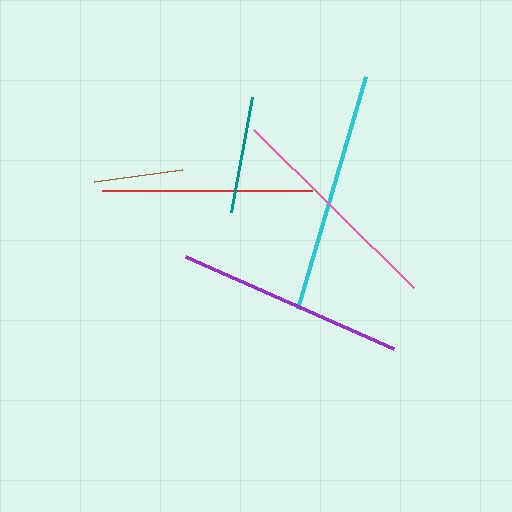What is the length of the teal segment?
The teal segment is approximately 117 pixels long.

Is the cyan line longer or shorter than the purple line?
The cyan line is longer than the purple line.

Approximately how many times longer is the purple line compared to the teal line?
The purple line is approximately 1.9 times the length of the teal line.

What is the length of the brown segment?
The brown segment is approximately 88 pixels long.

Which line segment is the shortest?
The brown line is the shortest at approximately 88 pixels.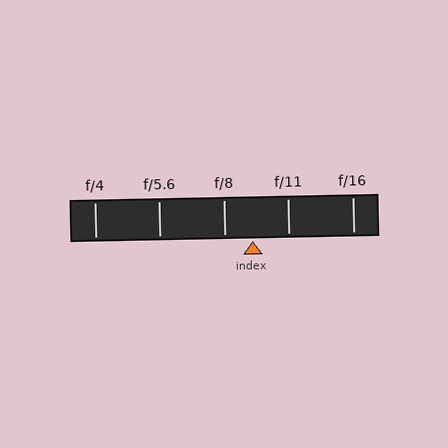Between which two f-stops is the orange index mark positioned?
The index mark is between f/8 and f/11.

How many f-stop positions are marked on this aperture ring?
There are 5 f-stop positions marked.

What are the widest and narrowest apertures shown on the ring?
The widest aperture shown is f/4 and the narrowest is f/16.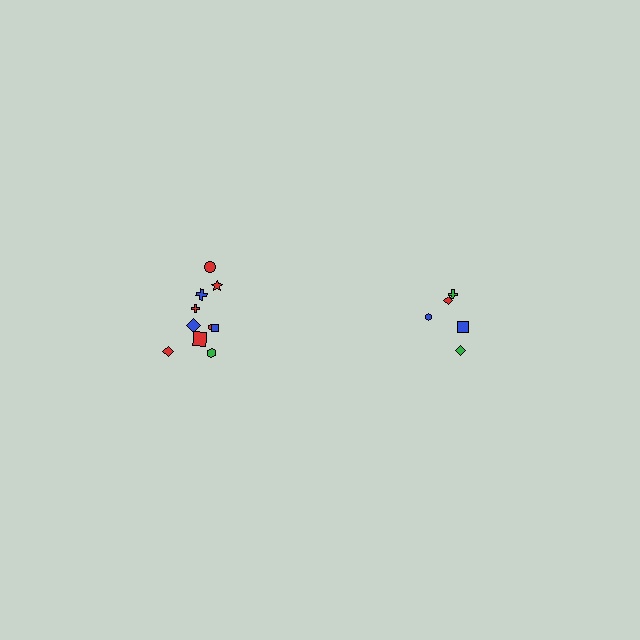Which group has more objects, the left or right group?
The left group.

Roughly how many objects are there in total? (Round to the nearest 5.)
Roughly 15 objects in total.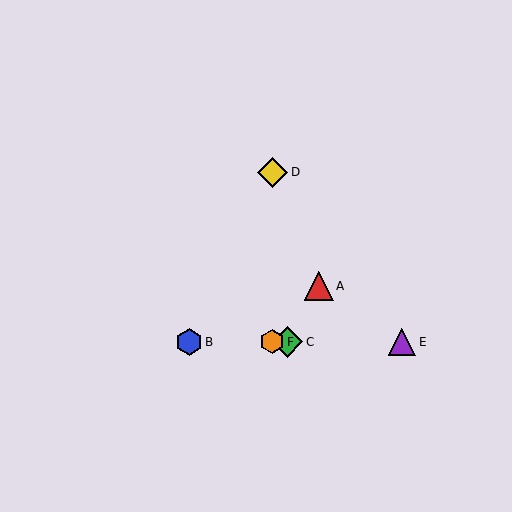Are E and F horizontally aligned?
Yes, both are at y≈342.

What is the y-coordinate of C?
Object C is at y≈342.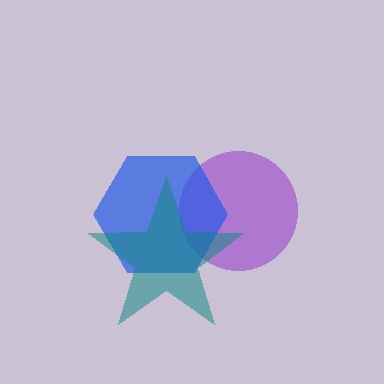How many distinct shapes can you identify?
There are 3 distinct shapes: a purple circle, a blue hexagon, a teal star.